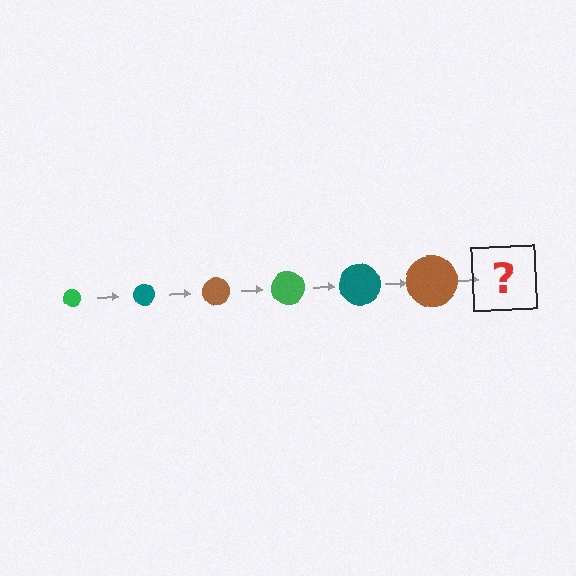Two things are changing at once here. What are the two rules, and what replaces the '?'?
The two rules are that the circle grows larger each step and the color cycles through green, teal, and brown. The '?' should be a green circle, larger than the previous one.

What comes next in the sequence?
The next element should be a green circle, larger than the previous one.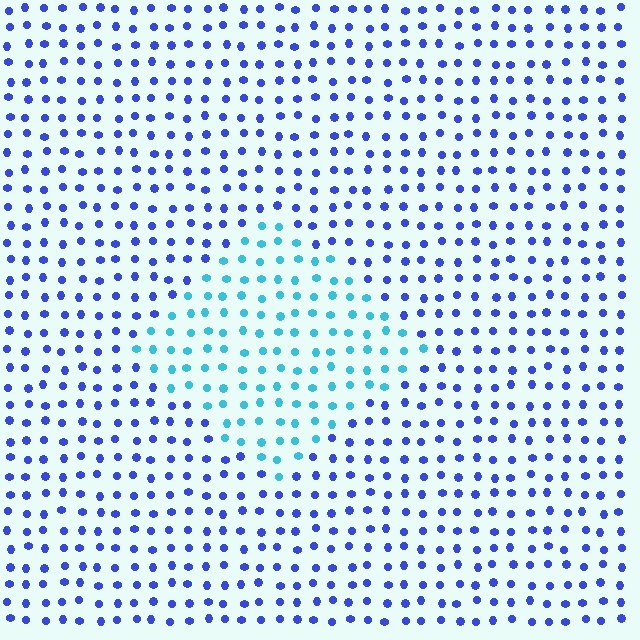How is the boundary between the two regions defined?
The boundary is defined purely by a slight shift in hue (about 45 degrees). Spacing, size, and orientation are identical on both sides.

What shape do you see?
I see a diamond.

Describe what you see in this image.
The image is filled with small blue elements in a uniform arrangement. A diamond-shaped region is visible where the elements are tinted to a slightly different hue, forming a subtle color boundary.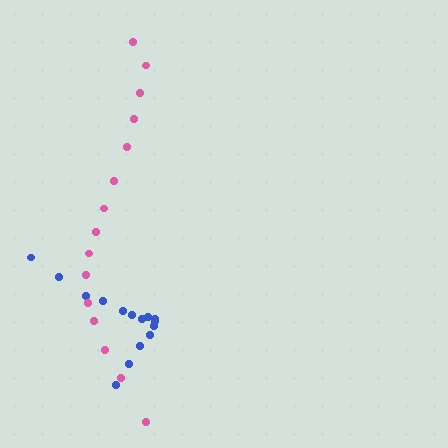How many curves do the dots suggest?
There are 2 distinct paths.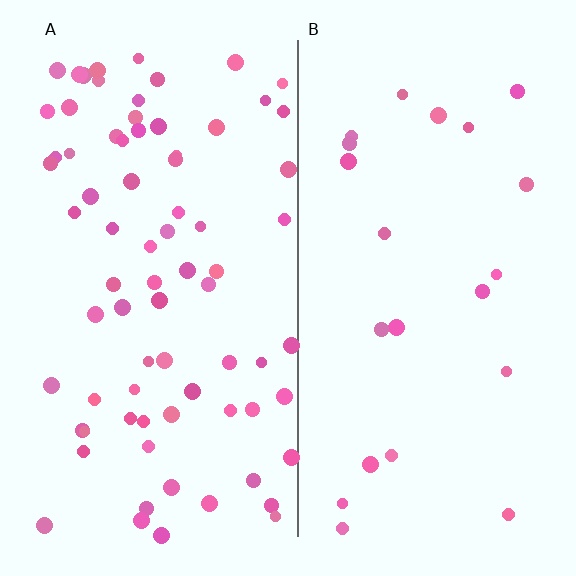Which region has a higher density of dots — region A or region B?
A (the left).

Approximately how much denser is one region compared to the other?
Approximately 3.5× — region A over region B.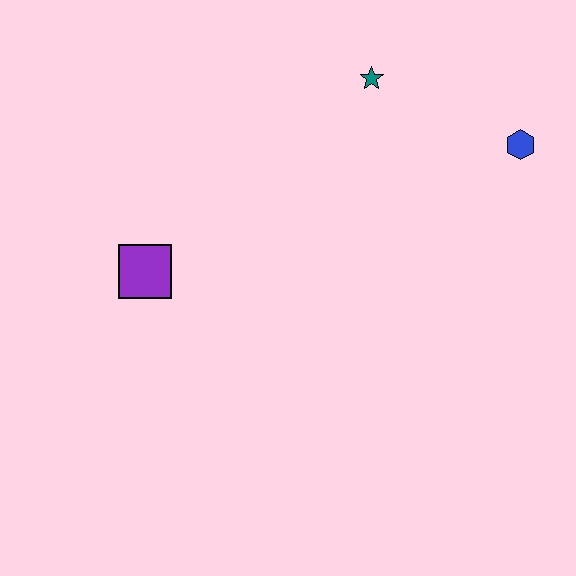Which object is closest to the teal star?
The blue hexagon is closest to the teal star.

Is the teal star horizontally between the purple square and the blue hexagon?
Yes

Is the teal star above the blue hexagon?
Yes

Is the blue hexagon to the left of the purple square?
No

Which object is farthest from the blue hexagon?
The purple square is farthest from the blue hexagon.